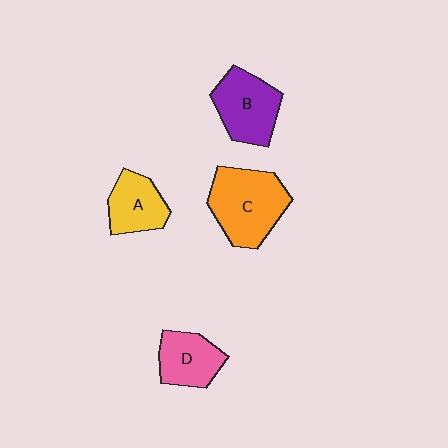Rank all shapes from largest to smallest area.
From largest to smallest: C (orange), B (purple), D (pink), A (yellow).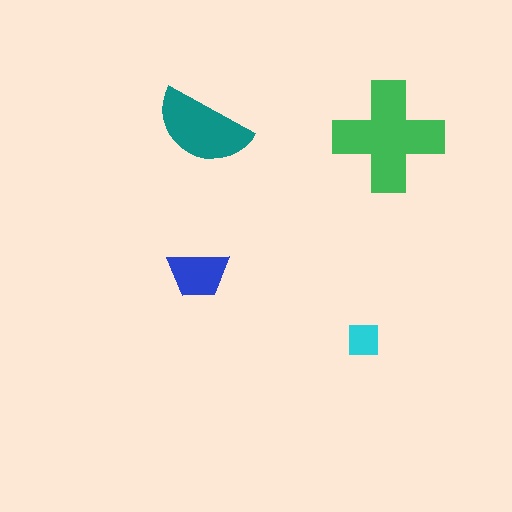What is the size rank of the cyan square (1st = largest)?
4th.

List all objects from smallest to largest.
The cyan square, the blue trapezoid, the teal semicircle, the green cross.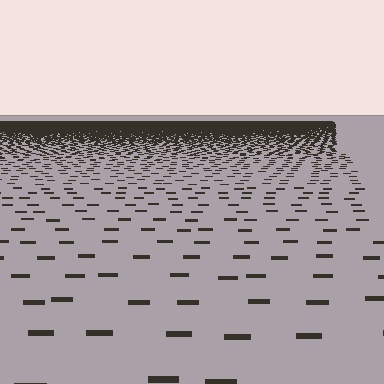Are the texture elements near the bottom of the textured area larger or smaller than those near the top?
Larger. Near the bottom, elements are closer to the viewer and appear at a bigger on-screen size.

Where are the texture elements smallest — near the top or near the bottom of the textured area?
Near the top.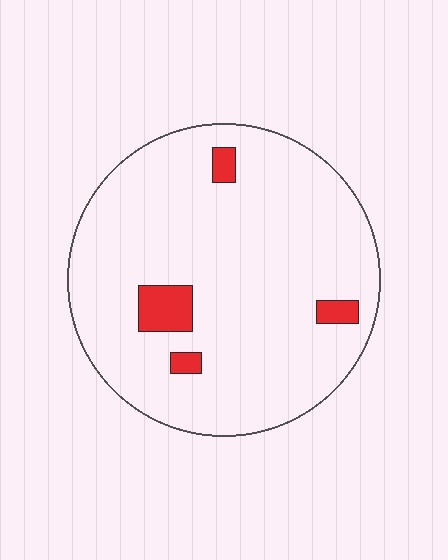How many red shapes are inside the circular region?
4.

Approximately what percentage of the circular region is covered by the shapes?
Approximately 5%.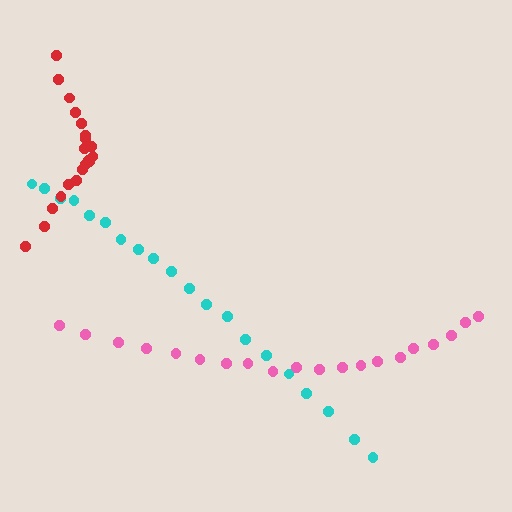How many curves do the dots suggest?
There are 3 distinct paths.